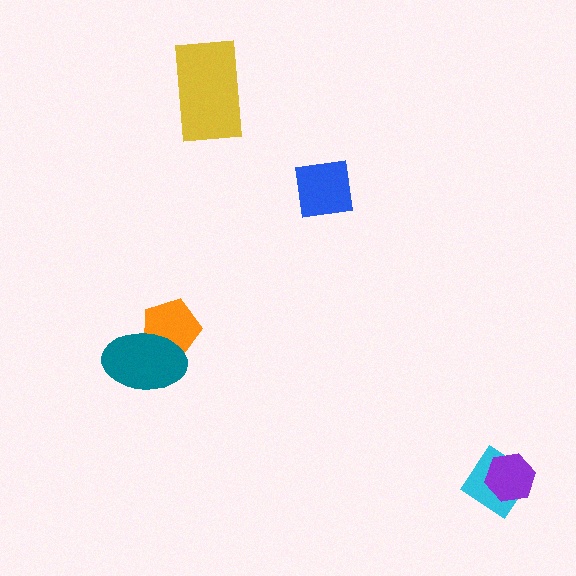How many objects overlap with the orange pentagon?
1 object overlaps with the orange pentagon.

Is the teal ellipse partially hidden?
No, no other shape covers it.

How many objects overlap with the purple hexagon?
1 object overlaps with the purple hexagon.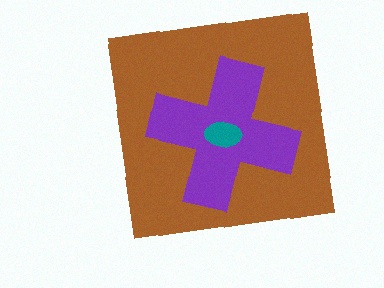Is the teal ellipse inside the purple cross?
Yes.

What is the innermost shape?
The teal ellipse.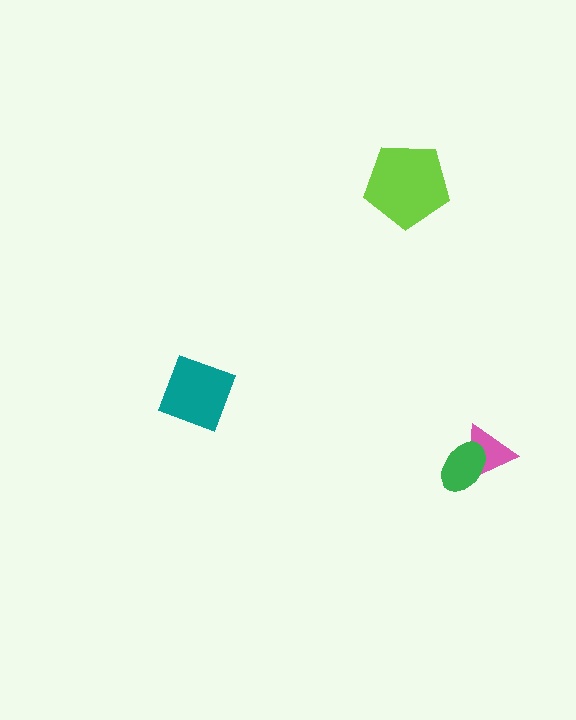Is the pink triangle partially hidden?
Yes, it is partially covered by another shape.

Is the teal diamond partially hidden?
No, no other shape covers it.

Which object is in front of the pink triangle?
The green ellipse is in front of the pink triangle.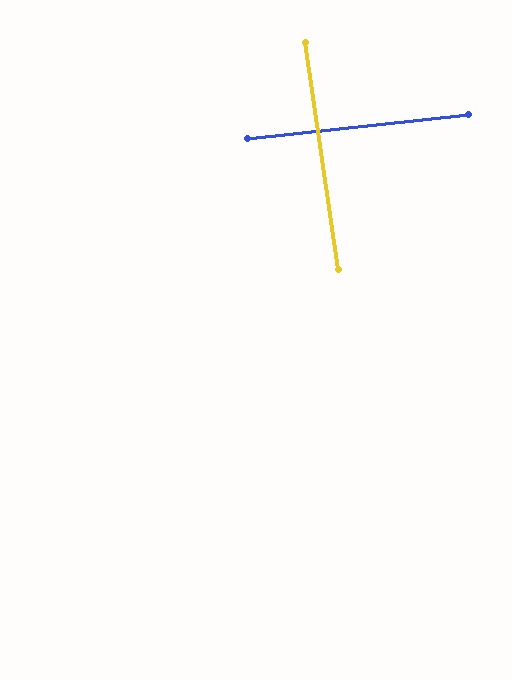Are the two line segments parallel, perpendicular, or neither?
Perpendicular — they meet at approximately 88°.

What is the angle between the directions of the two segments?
Approximately 88 degrees.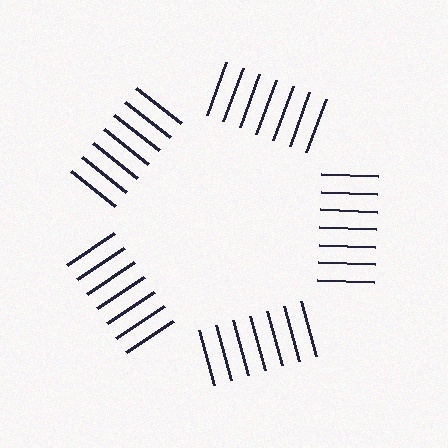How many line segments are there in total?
35 — 7 along each of the 5 edges.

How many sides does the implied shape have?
5 sides — the line-ends trace a pentagon.